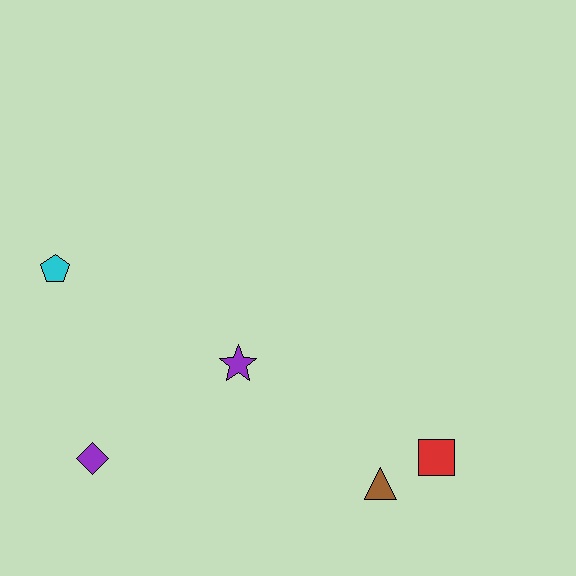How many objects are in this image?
There are 5 objects.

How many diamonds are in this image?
There is 1 diamond.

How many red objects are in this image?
There is 1 red object.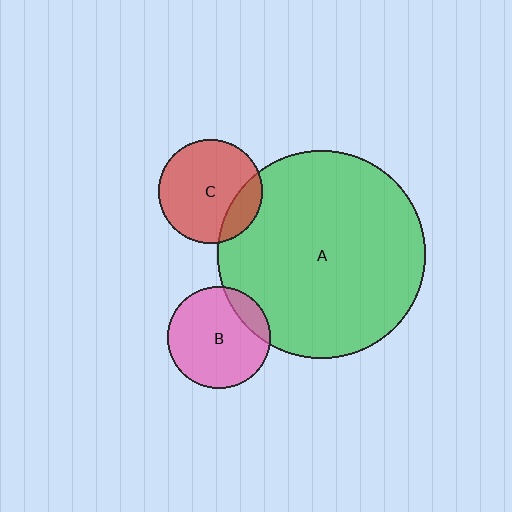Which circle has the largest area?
Circle A (green).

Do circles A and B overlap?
Yes.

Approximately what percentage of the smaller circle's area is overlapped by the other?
Approximately 15%.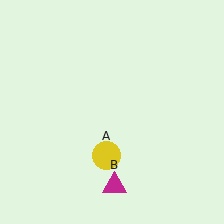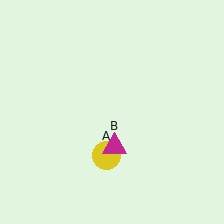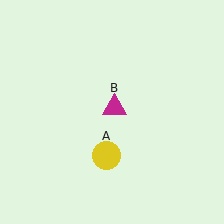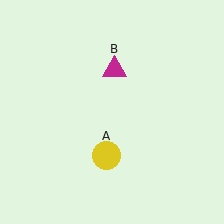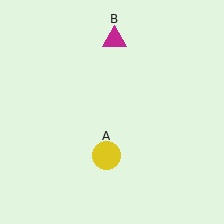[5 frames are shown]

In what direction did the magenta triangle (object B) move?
The magenta triangle (object B) moved up.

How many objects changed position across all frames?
1 object changed position: magenta triangle (object B).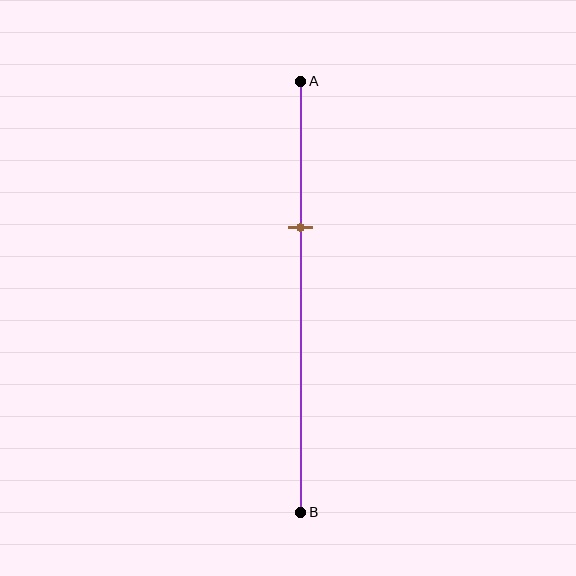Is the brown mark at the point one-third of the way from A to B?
Yes, the mark is approximately at the one-third point.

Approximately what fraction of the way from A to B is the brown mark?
The brown mark is approximately 35% of the way from A to B.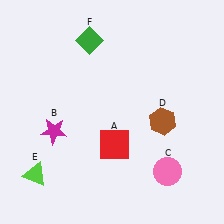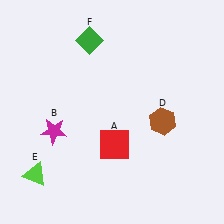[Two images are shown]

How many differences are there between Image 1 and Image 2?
There is 1 difference between the two images.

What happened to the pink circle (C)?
The pink circle (C) was removed in Image 2. It was in the bottom-right area of Image 1.